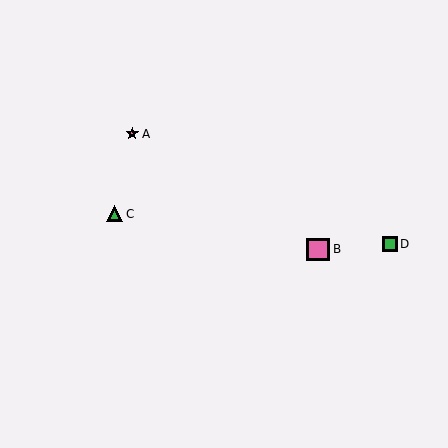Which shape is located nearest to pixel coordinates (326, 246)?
The pink square (labeled B) at (318, 250) is nearest to that location.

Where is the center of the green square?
The center of the green square is at (390, 244).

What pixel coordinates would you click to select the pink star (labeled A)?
Click at (132, 134) to select the pink star A.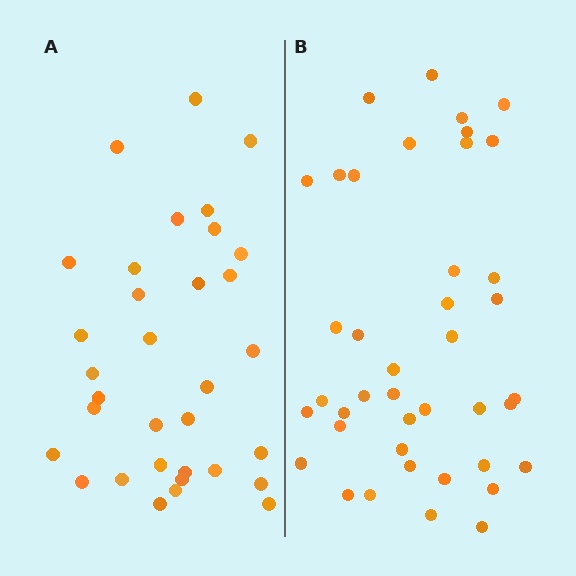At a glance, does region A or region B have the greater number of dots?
Region B (the right region) has more dots.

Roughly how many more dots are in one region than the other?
Region B has roughly 8 or so more dots than region A.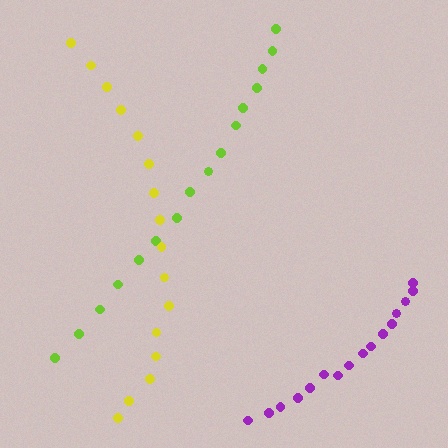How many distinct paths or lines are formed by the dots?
There are 3 distinct paths.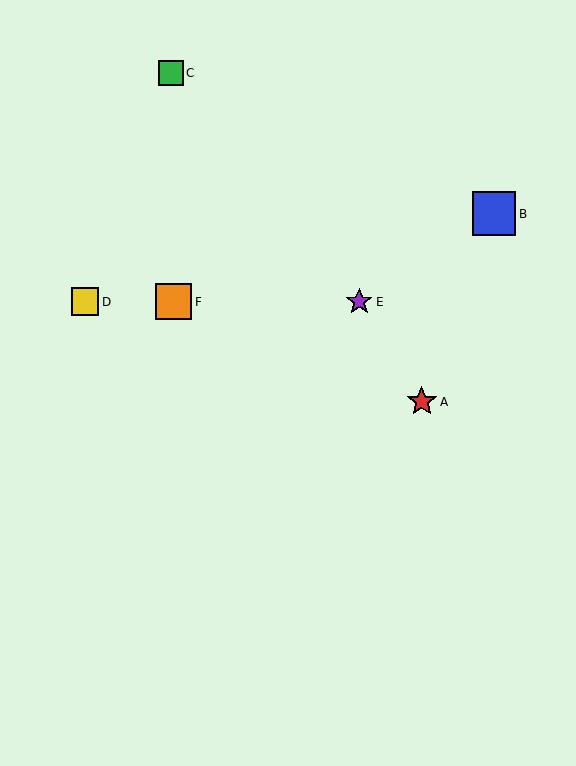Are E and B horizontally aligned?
No, E is at y≈302 and B is at y≈214.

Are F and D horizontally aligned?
Yes, both are at y≈302.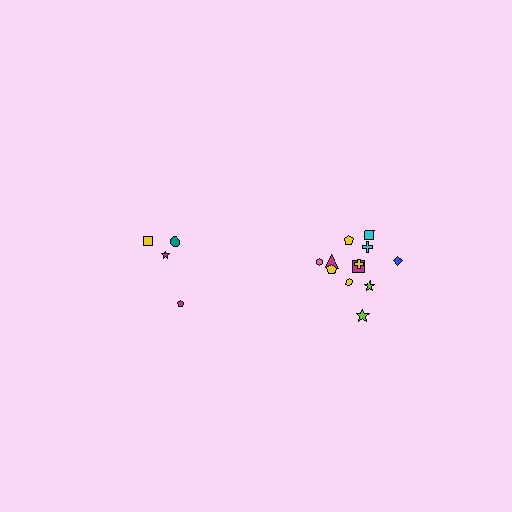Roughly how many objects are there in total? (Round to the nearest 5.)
Roughly 15 objects in total.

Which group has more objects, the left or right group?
The right group.